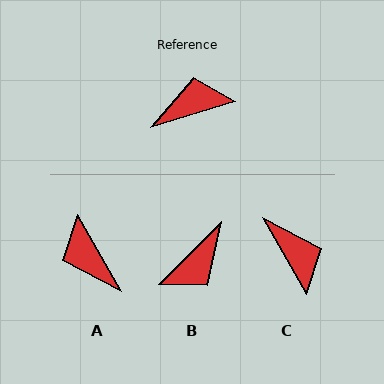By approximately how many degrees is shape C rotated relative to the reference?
Approximately 77 degrees clockwise.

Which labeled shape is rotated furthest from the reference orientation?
B, about 151 degrees away.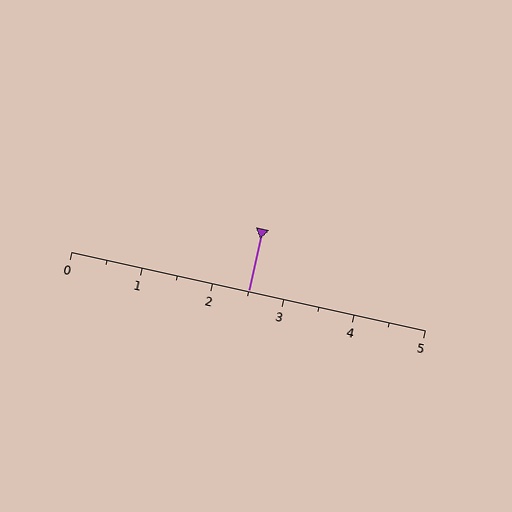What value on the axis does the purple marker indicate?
The marker indicates approximately 2.5.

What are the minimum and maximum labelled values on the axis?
The axis runs from 0 to 5.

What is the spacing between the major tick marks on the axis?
The major ticks are spaced 1 apart.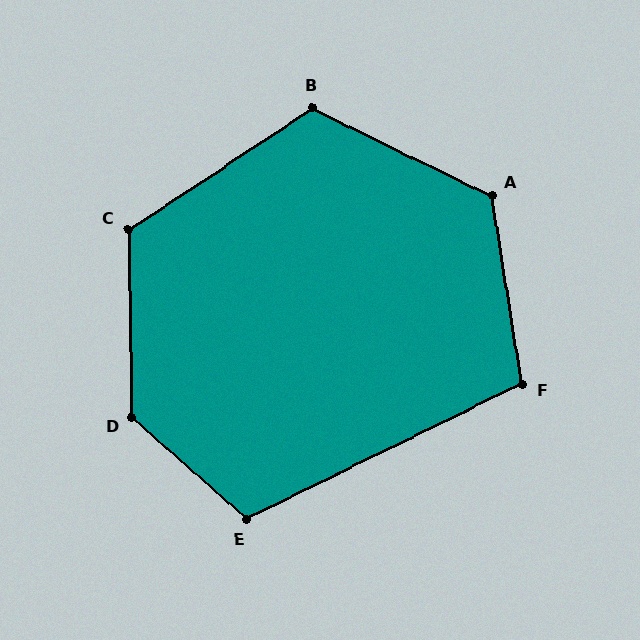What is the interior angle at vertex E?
Approximately 112 degrees (obtuse).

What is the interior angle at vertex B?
Approximately 121 degrees (obtuse).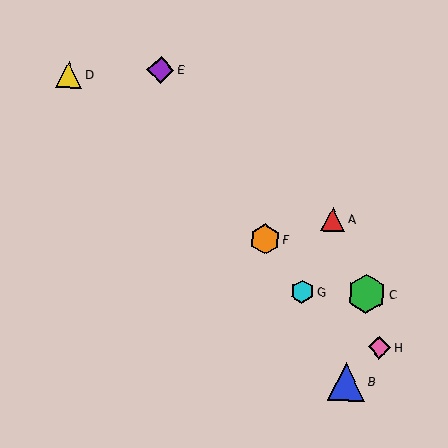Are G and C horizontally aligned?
Yes, both are at y≈291.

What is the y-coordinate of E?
Object E is at y≈70.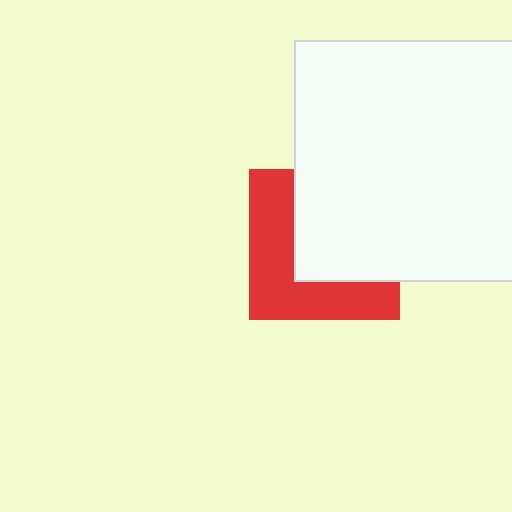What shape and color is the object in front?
The object in front is a white square.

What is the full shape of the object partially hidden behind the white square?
The partially hidden object is a red square.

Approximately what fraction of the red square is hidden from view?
Roughly 53% of the red square is hidden behind the white square.